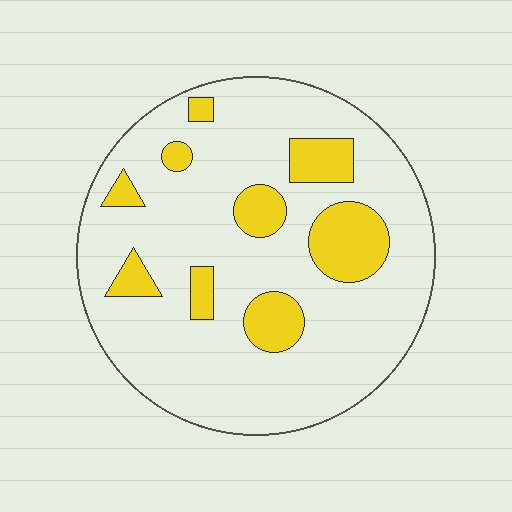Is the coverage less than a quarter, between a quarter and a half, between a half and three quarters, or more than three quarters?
Less than a quarter.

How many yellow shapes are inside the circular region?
9.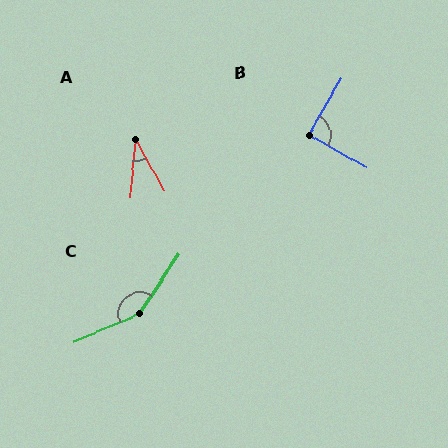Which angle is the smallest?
A, at approximately 34 degrees.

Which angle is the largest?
C, at approximately 146 degrees.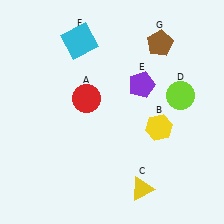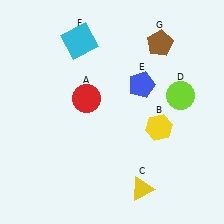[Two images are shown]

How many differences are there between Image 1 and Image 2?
There is 1 difference between the two images.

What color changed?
The pentagon (E) changed from purple in Image 1 to blue in Image 2.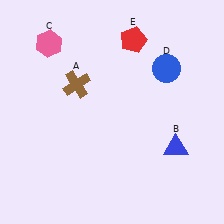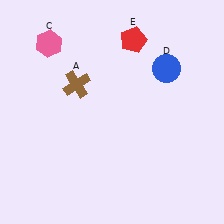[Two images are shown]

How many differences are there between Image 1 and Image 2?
There is 1 difference between the two images.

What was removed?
The blue triangle (B) was removed in Image 2.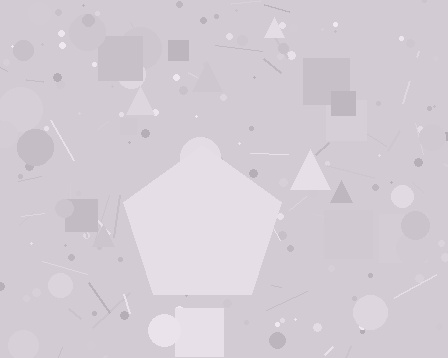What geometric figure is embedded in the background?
A pentagon is embedded in the background.